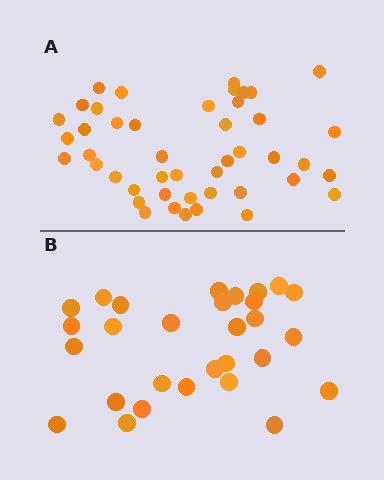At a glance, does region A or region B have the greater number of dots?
Region A (the top region) has more dots.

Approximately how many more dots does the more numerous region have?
Region A has approximately 15 more dots than region B.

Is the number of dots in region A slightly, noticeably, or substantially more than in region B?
Region A has substantially more. The ratio is roughly 1.6 to 1.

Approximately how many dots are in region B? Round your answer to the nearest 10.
About 30 dots. (The exact count is 29, which rounds to 30.)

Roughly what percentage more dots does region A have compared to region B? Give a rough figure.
About 55% more.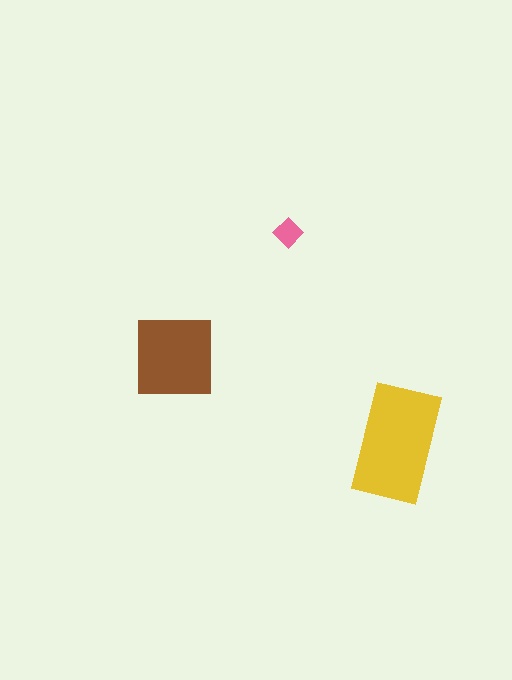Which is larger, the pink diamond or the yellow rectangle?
The yellow rectangle.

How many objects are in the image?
There are 3 objects in the image.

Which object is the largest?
The yellow rectangle.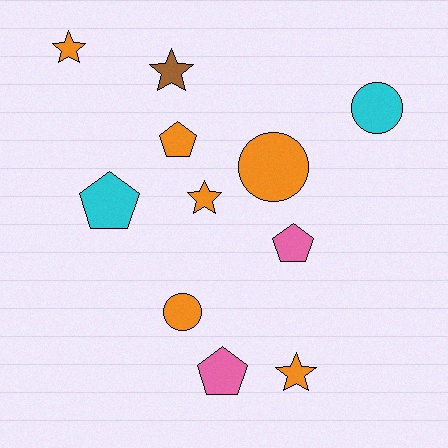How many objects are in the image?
There are 11 objects.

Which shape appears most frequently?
Pentagon, with 4 objects.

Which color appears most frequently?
Orange, with 6 objects.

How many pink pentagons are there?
There are 2 pink pentagons.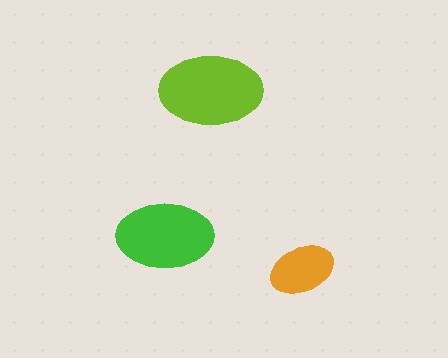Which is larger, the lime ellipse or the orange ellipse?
The lime one.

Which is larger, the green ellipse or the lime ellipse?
The lime one.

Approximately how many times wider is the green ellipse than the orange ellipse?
About 1.5 times wider.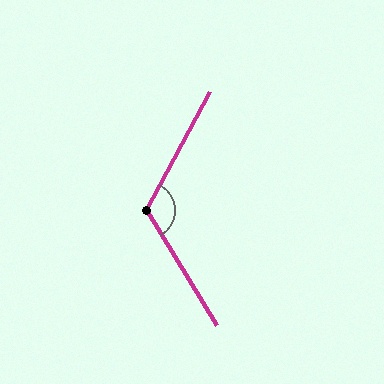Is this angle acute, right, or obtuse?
It is obtuse.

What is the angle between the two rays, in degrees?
Approximately 121 degrees.